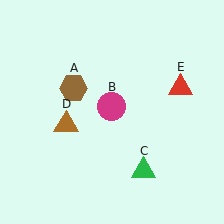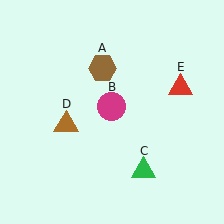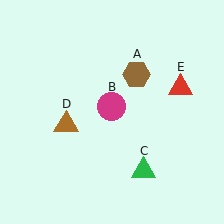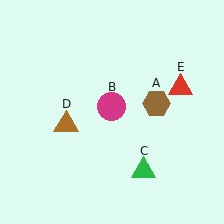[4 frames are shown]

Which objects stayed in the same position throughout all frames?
Magenta circle (object B) and green triangle (object C) and brown triangle (object D) and red triangle (object E) remained stationary.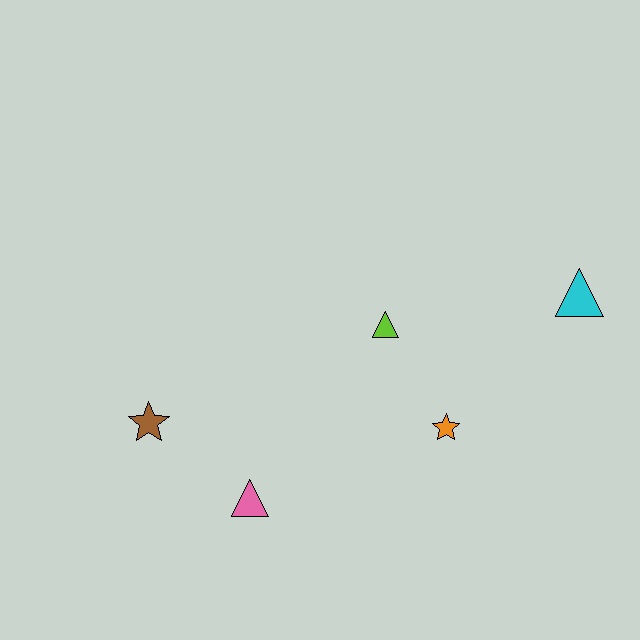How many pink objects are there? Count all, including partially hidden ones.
There is 1 pink object.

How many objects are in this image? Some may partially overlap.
There are 5 objects.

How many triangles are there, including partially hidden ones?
There are 3 triangles.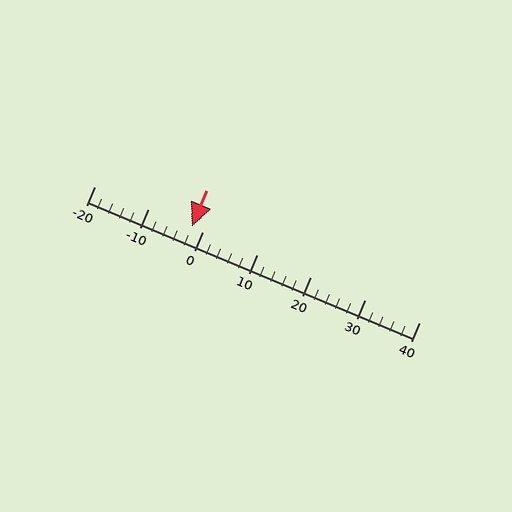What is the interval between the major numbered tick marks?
The major tick marks are spaced 10 units apart.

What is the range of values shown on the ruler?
The ruler shows values from -20 to 40.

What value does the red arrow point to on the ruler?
The red arrow points to approximately -2.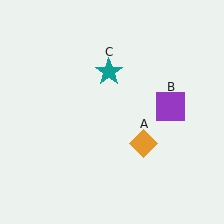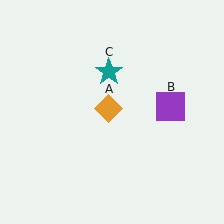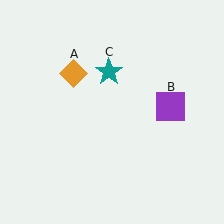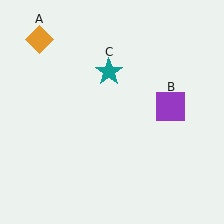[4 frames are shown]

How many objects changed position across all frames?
1 object changed position: orange diamond (object A).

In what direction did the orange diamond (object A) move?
The orange diamond (object A) moved up and to the left.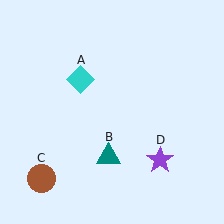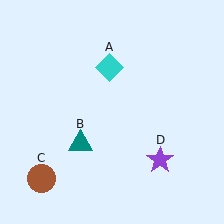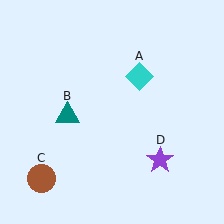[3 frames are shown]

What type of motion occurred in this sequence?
The cyan diamond (object A), teal triangle (object B) rotated clockwise around the center of the scene.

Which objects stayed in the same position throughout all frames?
Brown circle (object C) and purple star (object D) remained stationary.